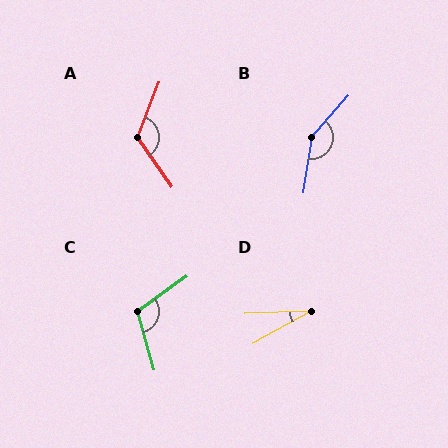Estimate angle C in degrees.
Approximately 111 degrees.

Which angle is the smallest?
D, at approximately 27 degrees.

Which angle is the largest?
B, at approximately 147 degrees.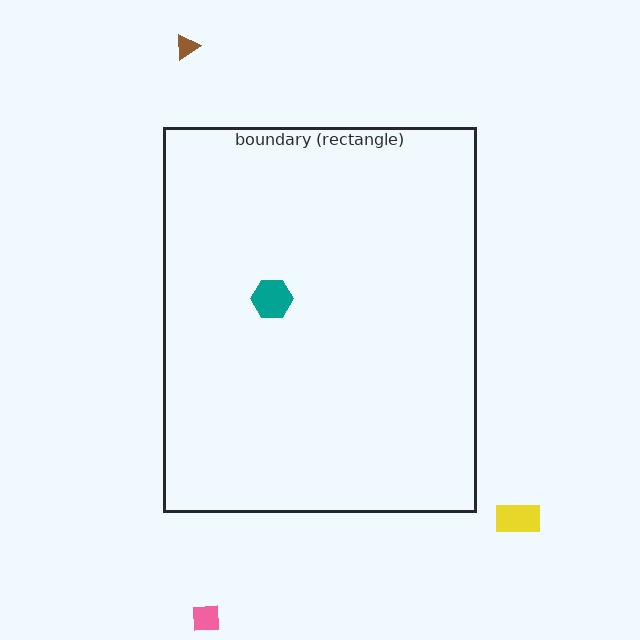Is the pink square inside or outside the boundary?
Outside.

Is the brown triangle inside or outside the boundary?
Outside.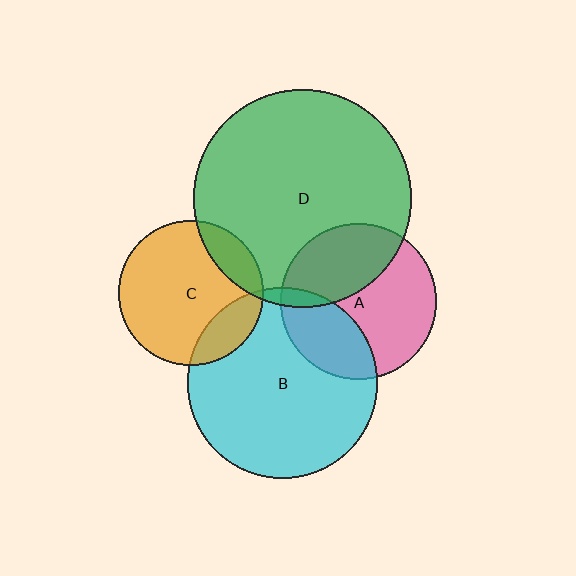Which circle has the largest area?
Circle D (green).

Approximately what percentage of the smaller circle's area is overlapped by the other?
Approximately 35%.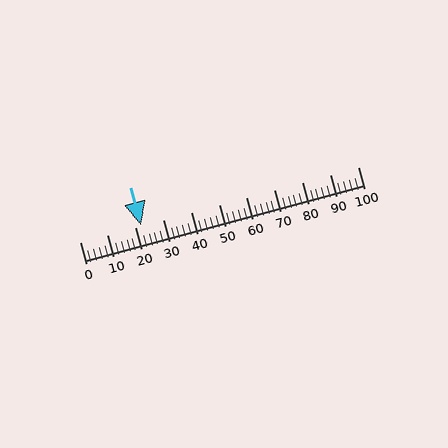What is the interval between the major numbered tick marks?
The major tick marks are spaced 10 units apart.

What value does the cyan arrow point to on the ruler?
The cyan arrow points to approximately 22.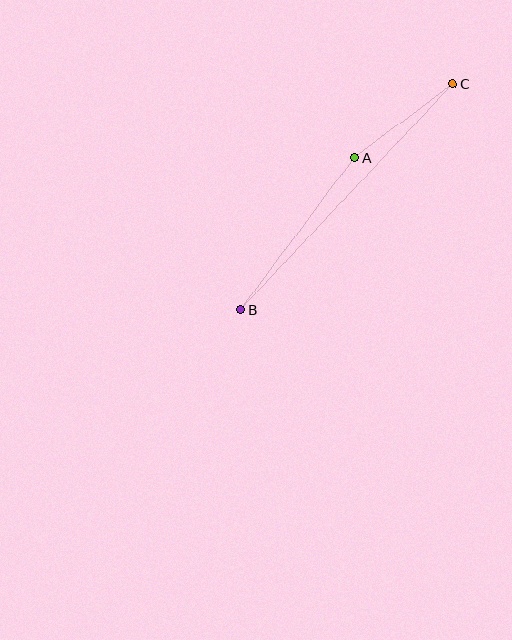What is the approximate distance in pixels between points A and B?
The distance between A and B is approximately 190 pixels.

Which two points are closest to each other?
Points A and C are closest to each other.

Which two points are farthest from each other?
Points B and C are farthest from each other.